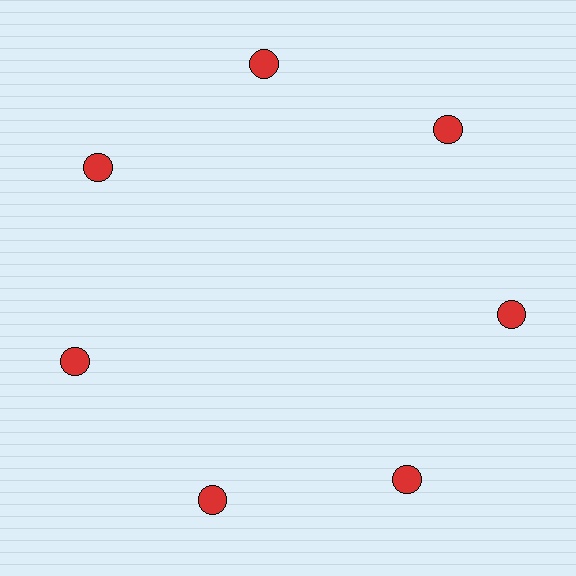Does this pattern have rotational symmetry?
Yes, this pattern has 7-fold rotational symmetry. It looks the same after rotating 51 degrees around the center.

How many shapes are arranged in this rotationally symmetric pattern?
There are 7 shapes, arranged in 7 groups of 1.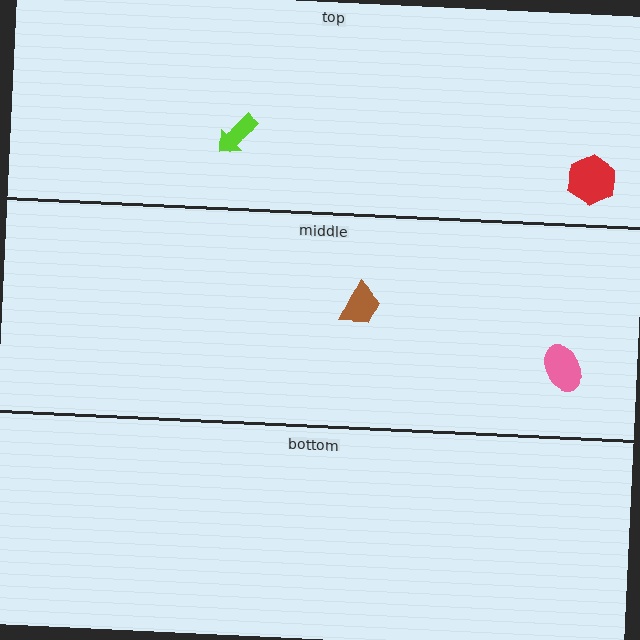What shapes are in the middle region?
The pink ellipse, the brown trapezoid.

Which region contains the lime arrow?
The top region.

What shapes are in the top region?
The red hexagon, the lime arrow.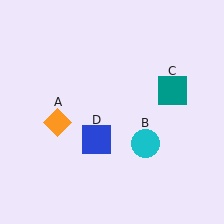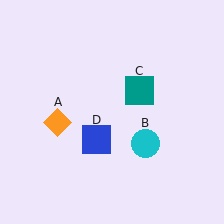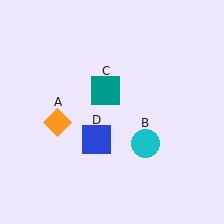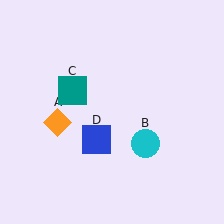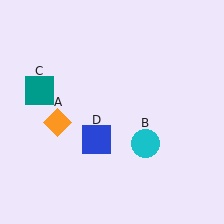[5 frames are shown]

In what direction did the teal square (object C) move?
The teal square (object C) moved left.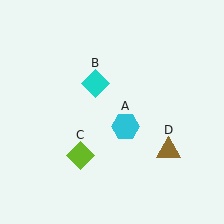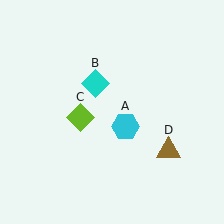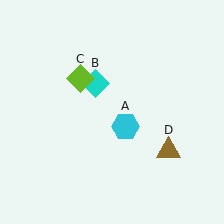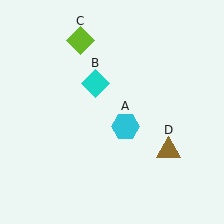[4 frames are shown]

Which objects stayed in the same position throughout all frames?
Cyan hexagon (object A) and cyan diamond (object B) and brown triangle (object D) remained stationary.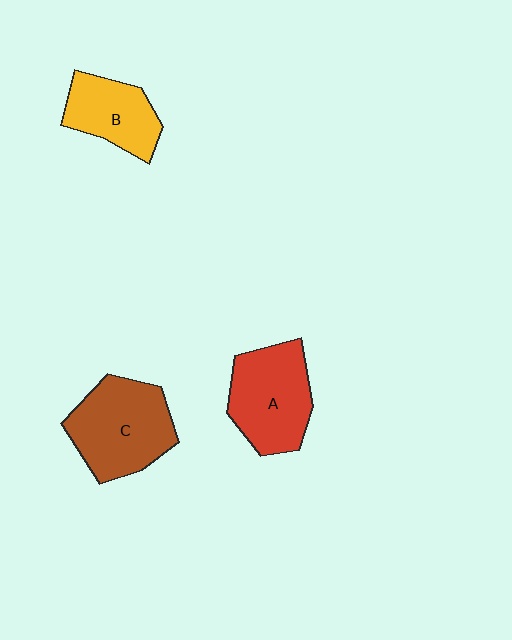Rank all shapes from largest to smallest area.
From largest to smallest: C (brown), A (red), B (yellow).